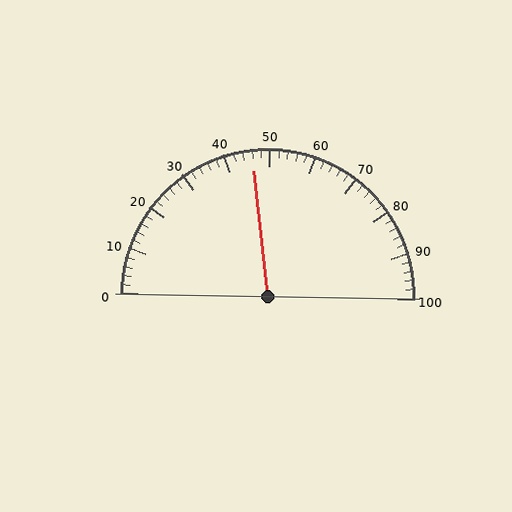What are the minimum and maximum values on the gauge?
The gauge ranges from 0 to 100.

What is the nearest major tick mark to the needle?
The nearest major tick mark is 50.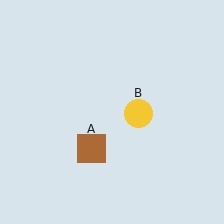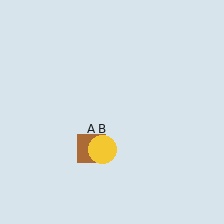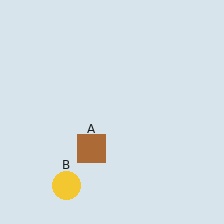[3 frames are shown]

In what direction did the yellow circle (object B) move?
The yellow circle (object B) moved down and to the left.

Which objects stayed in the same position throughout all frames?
Brown square (object A) remained stationary.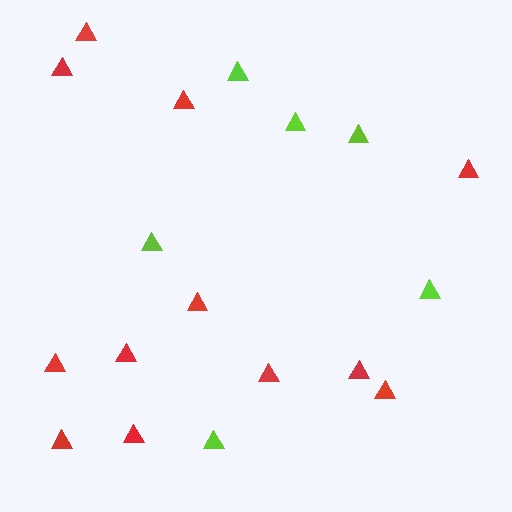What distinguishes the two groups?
There are 2 groups: one group of red triangles (12) and one group of lime triangles (6).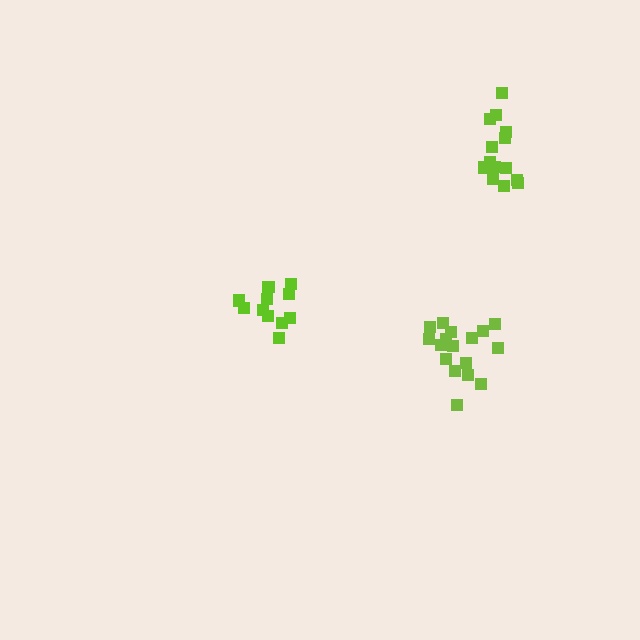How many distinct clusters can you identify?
There are 3 distinct clusters.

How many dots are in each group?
Group 1: 17 dots, Group 2: 14 dots, Group 3: 12 dots (43 total).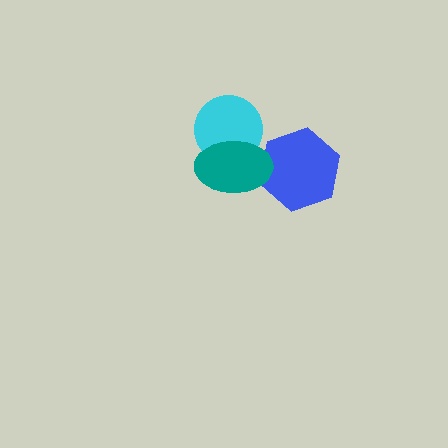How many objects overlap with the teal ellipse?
2 objects overlap with the teal ellipse.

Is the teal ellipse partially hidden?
No, no other shape covers it.